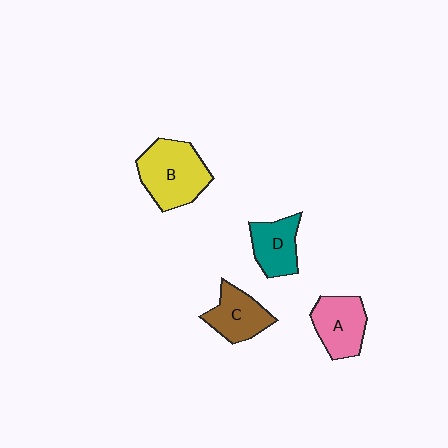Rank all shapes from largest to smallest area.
From largest to smallest: B (yellow), A (pink), C (brown), D (teal).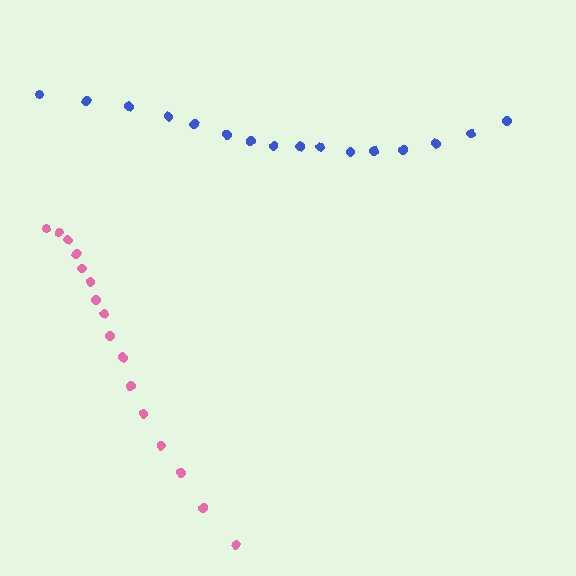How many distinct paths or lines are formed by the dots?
There are 2 distinct paths.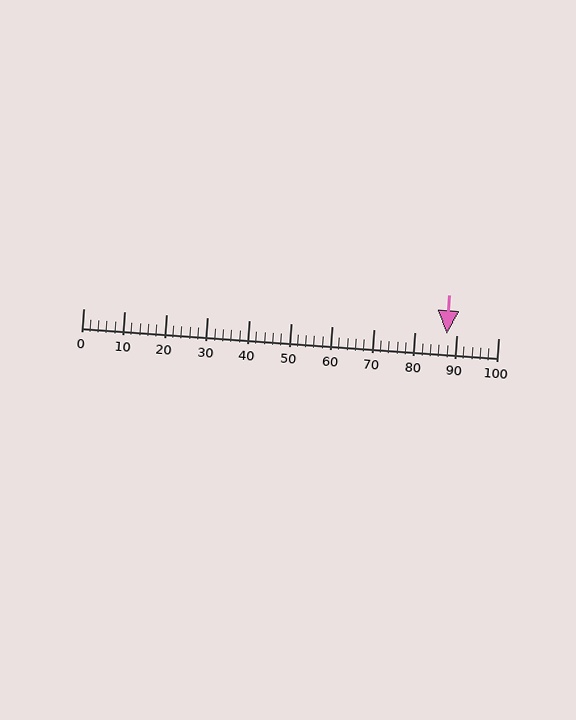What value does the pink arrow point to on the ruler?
The pink arrow points to approximately 88.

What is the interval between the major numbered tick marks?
The major tick marks are spaced 10 units apart.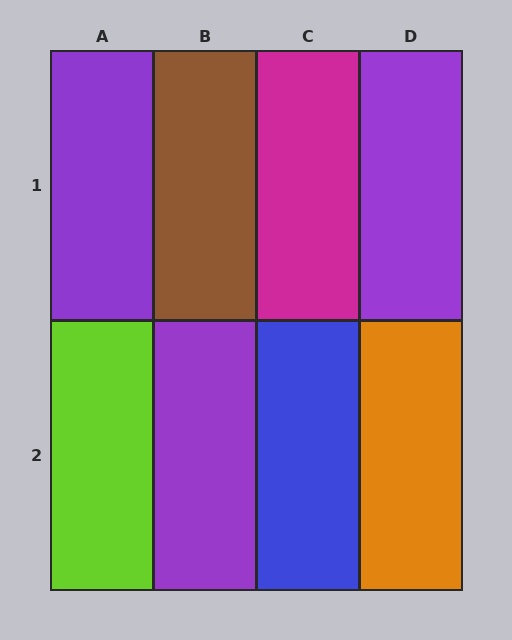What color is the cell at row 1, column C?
Magenta.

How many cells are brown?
1 cell is brown.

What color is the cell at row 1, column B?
Brown.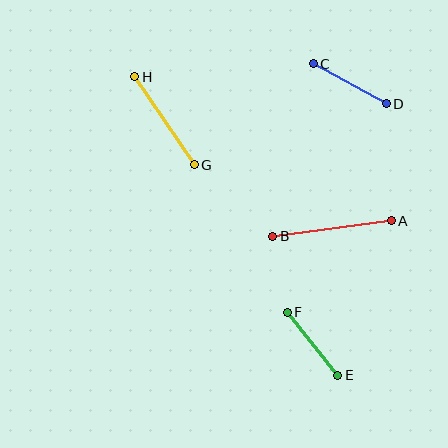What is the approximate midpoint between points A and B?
The midpoint is at approximately (332, 228) pixels.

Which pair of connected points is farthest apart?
Points A and B are farthest apart.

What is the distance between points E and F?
The distance is approximately 81 pixels.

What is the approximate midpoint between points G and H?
The midpoint is at approximately (165, 121) pixels.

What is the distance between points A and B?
The distance is approximately 119 pixels.